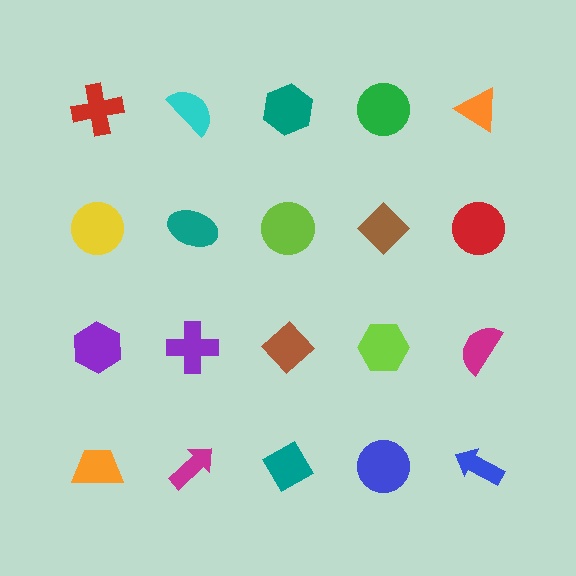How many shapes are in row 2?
5 shapes.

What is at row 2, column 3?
A lime circle.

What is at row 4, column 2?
A magenta arrow.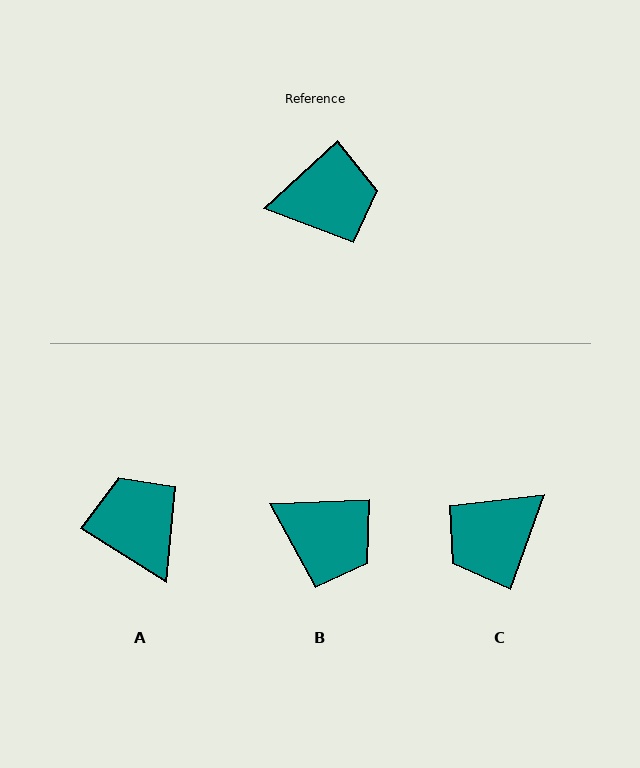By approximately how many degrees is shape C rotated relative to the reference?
Approximately 152 degrees clockwise.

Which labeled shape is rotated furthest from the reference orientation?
C, about 152 degrees away.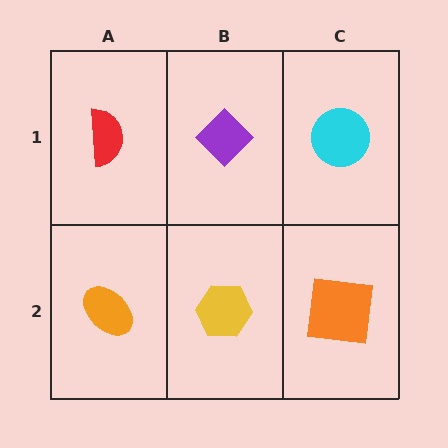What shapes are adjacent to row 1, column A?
An orange ellipse (row 2, column A), a purple diamond (row 1, column B).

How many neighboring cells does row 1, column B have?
3.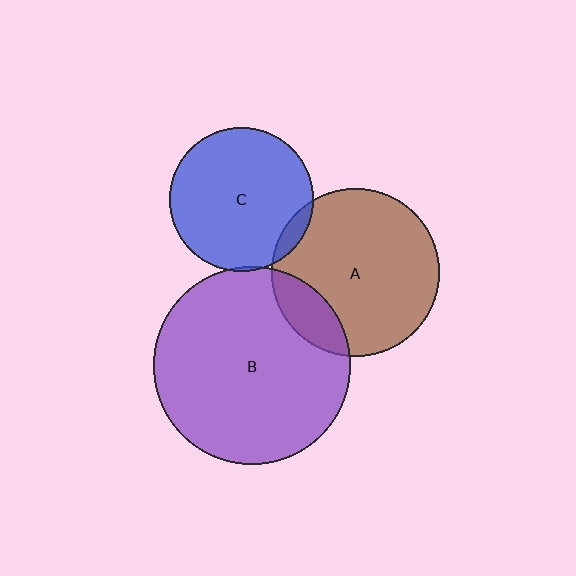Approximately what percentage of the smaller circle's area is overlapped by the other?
Approximately 5%.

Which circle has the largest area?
Circle B (purple).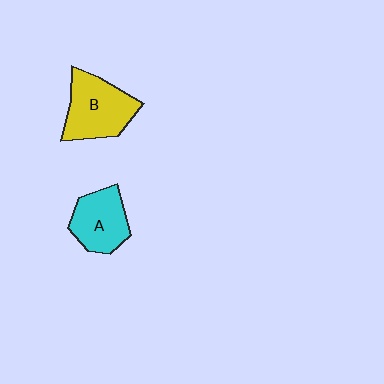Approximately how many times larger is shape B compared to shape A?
Approximately 1.3 times.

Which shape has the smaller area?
Shape A (cyan).